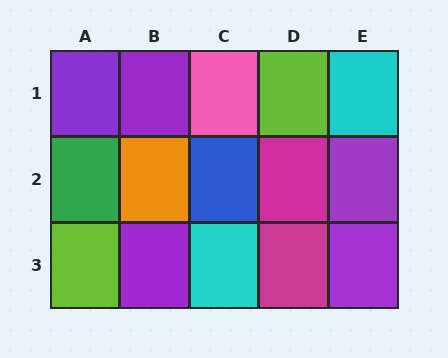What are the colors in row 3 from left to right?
Lime, purple, cyan, magenta, purple.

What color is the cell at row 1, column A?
Purple.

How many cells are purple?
5 cells are purple.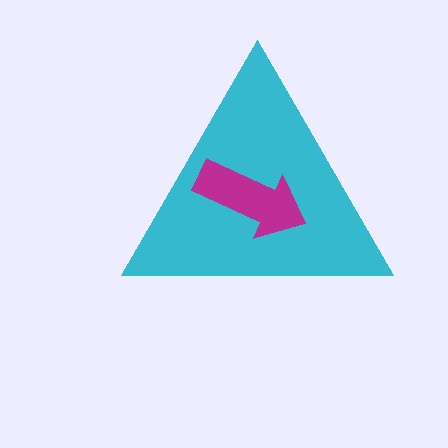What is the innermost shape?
The magenta arrow.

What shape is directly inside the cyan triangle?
The magenta arrow.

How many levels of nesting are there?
2.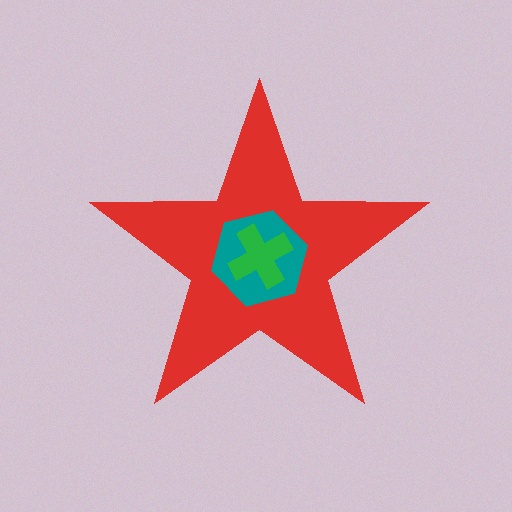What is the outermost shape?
The red star.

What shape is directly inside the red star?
The teal hexagon.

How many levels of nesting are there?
3.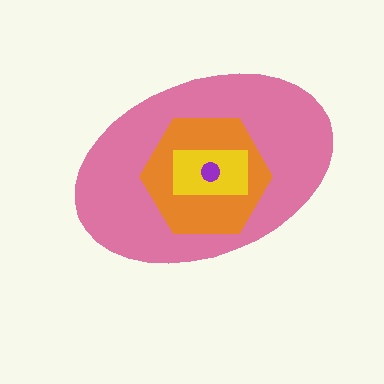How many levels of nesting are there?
4.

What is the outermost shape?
The pink ellipse.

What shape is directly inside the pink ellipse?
The orange hexagon.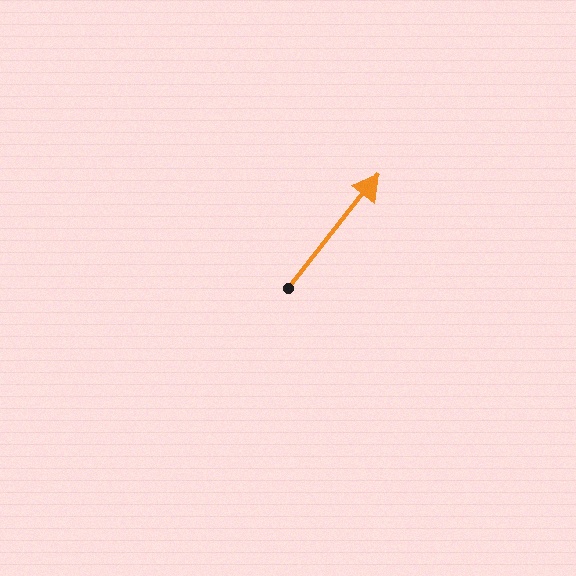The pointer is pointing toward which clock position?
Roughly 1 o'clock.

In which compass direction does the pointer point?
Northeast.